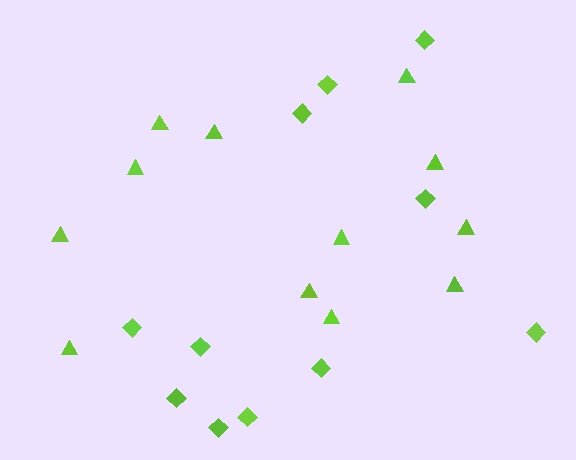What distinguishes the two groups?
There are 2 groups: one group of diamonds (11) and one group of triangles (12).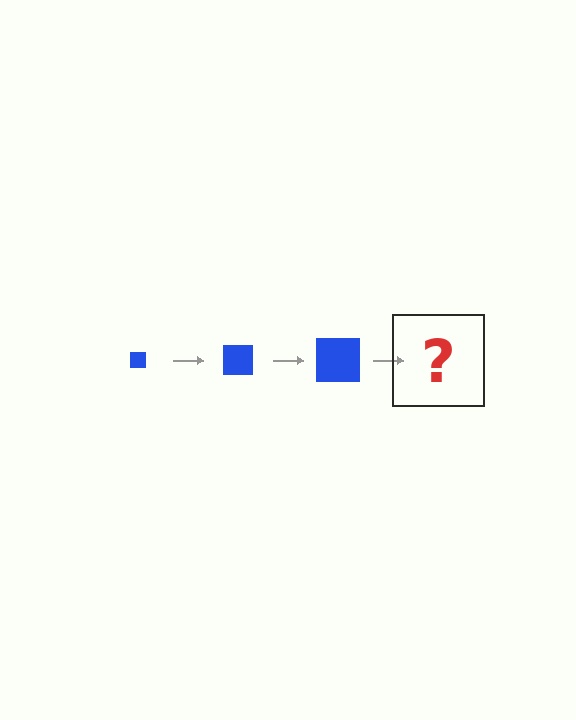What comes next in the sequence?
The next element should be a blue square, larger than the previous one.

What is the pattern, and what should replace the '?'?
The pattern is that the square gets progressively larger each step. The '?' should be a blue square, larger than the previous one.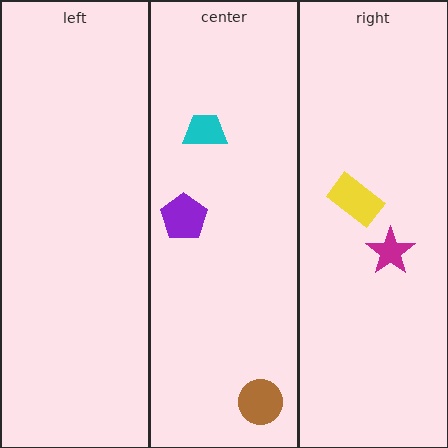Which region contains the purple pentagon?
The center region.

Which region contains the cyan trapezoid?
The center region.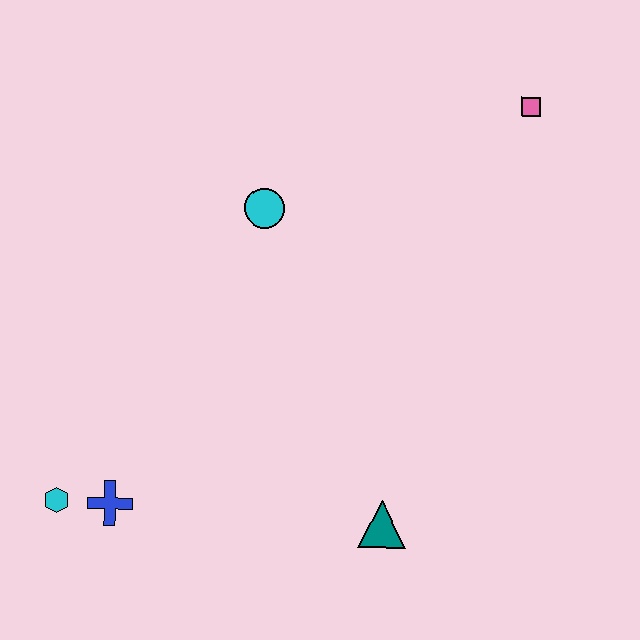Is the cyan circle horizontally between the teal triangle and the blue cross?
Yes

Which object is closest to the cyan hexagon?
The blue cross is closest to the cyan hexagon.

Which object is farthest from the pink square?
The cyan hexagon is farthest from the pink square.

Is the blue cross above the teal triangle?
Yes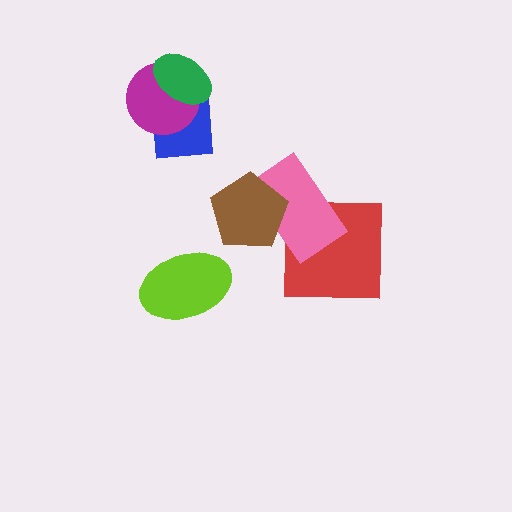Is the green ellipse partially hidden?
No, no other shape covers it.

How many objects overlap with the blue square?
2 objects overlap with the blue square.